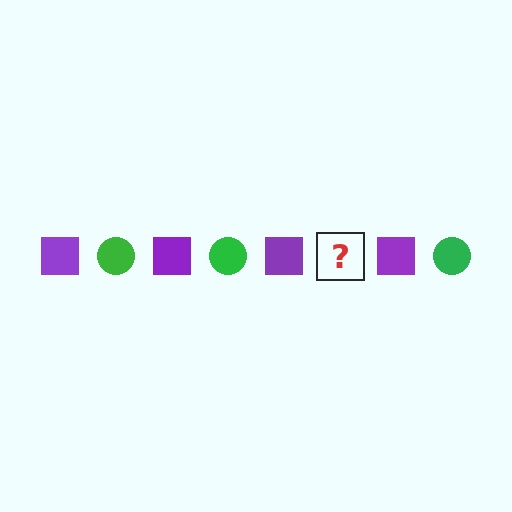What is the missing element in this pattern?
The missing element is a green circle.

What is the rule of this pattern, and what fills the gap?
The rule is that the pattern alternates between purple square and green circle. The gap should be filled with a green circle.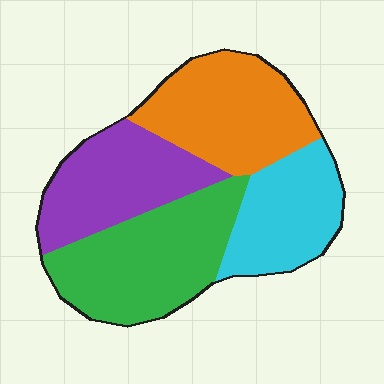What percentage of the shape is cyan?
Cyan covers around 20% of the shape.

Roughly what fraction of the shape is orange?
Orange takes up about one quarter (1/4) of the shape.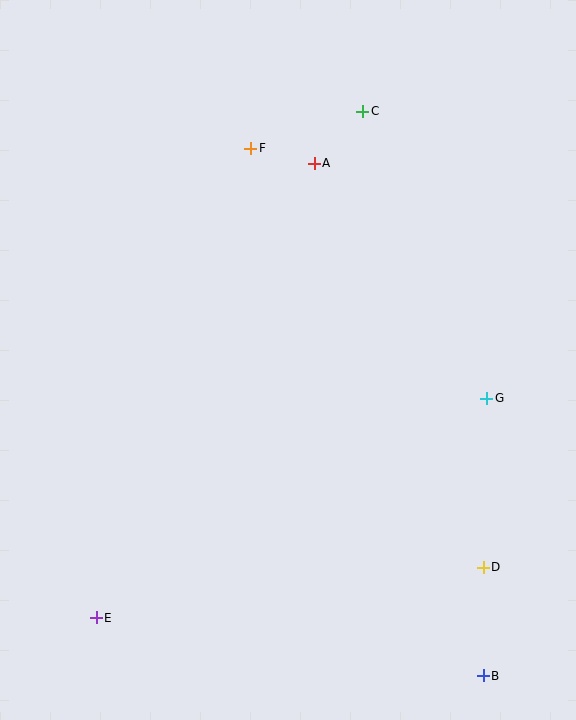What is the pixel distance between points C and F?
The distance between C and F is 118 pixels.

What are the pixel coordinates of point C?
Point C is at (363, 111).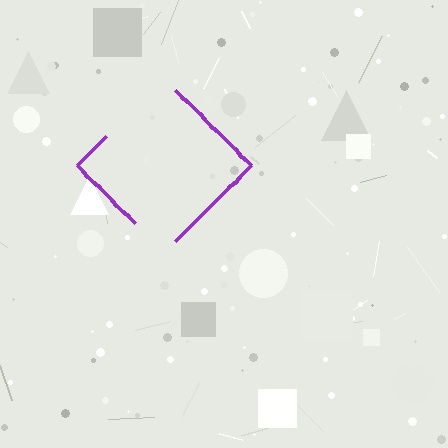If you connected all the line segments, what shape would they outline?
They would outline a diamond.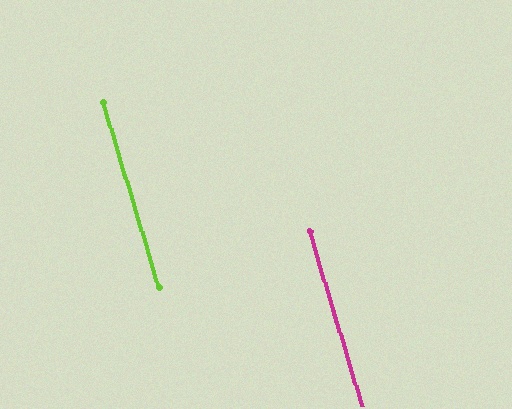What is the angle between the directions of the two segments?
Approximately 0 degrees.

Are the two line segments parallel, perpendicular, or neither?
Parallel — their directions differ by only 0.3°.